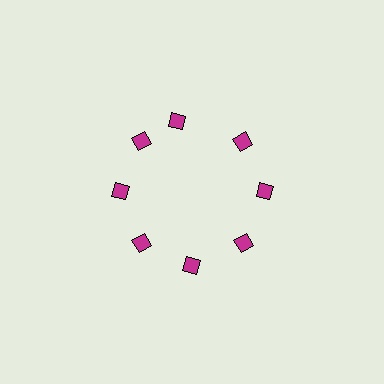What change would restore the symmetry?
The symmetry would be restored by rotating it back into even spacing with its neighbors so that all 8 diamonds sit at equal angles and equal distance from the center.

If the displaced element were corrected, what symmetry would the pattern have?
It would have 8-fold rotational symmetry — the pattern would map onto itself every 45 degrees.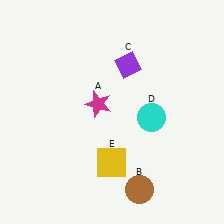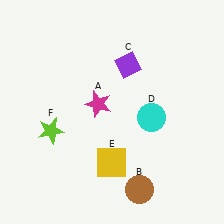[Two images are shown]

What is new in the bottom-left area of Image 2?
A lime star (F) was added in the bottom-left area of Image 2.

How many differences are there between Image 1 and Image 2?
There is 1 difference between the two images.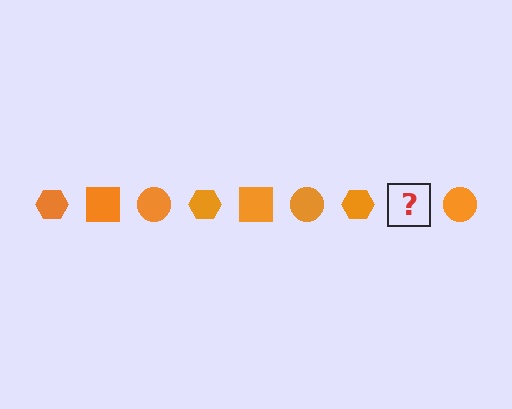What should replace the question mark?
The question mark should be replaced with an orange square.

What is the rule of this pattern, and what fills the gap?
The rule is that the pattern cycles through hexagon, square, circle shapes in orange. The gap should be filled with an orange square.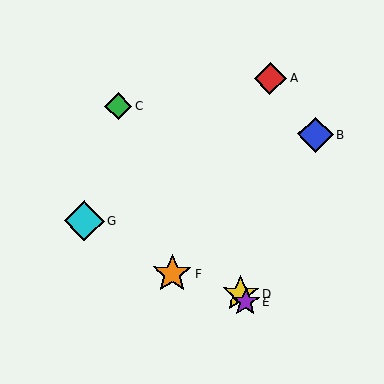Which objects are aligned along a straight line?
Objects C, D, E are aligned along a straight line.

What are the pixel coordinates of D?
Object D is at (240, 294).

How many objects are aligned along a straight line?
3 objects (C, D, E) are aligned along a straight line.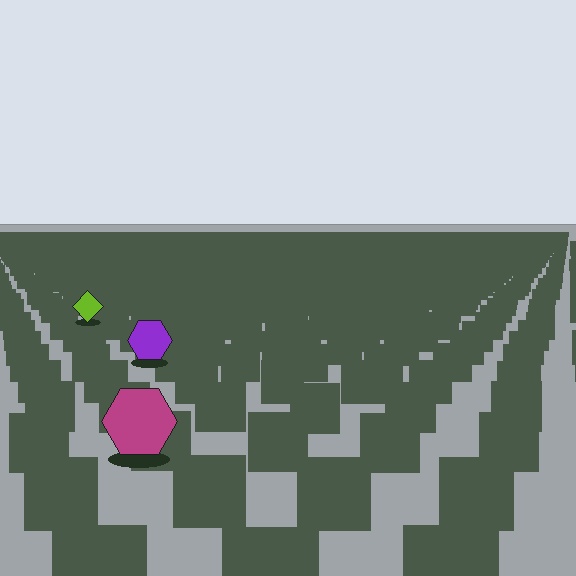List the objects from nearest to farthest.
From nearest to farthest: the magenta hexagon, the purple hexagon, the lime diamond.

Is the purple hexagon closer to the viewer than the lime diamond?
Yes. The purple hexagon is closer — you can tell from the texture gradient: the ground texture is coarser near it.